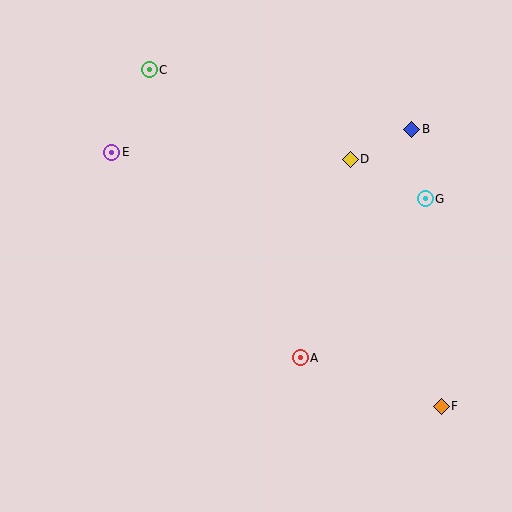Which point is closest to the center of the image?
Point A at (300, 358) is closest to the center.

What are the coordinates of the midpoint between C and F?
The midpoint between C and F is at (295, 238).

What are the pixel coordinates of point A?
Point A is at (300, 358).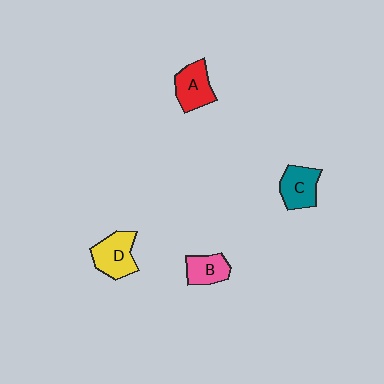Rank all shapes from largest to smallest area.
From largest to smallest: D (yellow), A (red), C (teal), B (pink).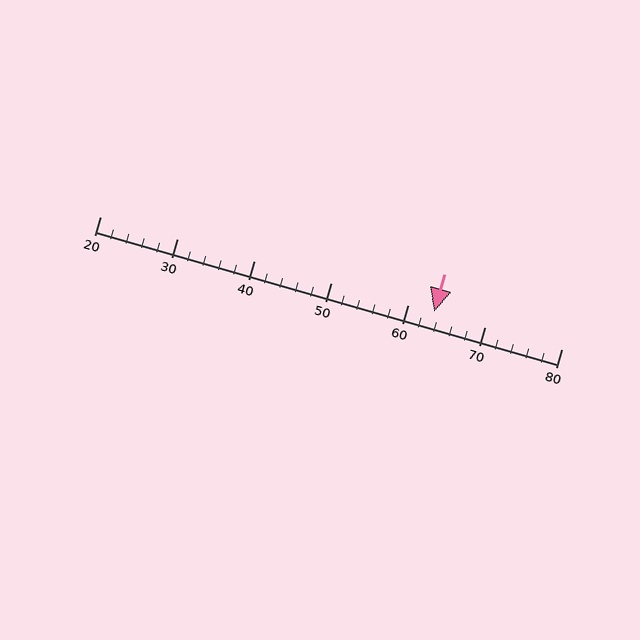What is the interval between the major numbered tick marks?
The major tick marks are spaced 10 units apart.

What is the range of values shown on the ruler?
The ruler shows values from 20 to 80.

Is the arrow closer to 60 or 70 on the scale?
The arrow is closer to 60.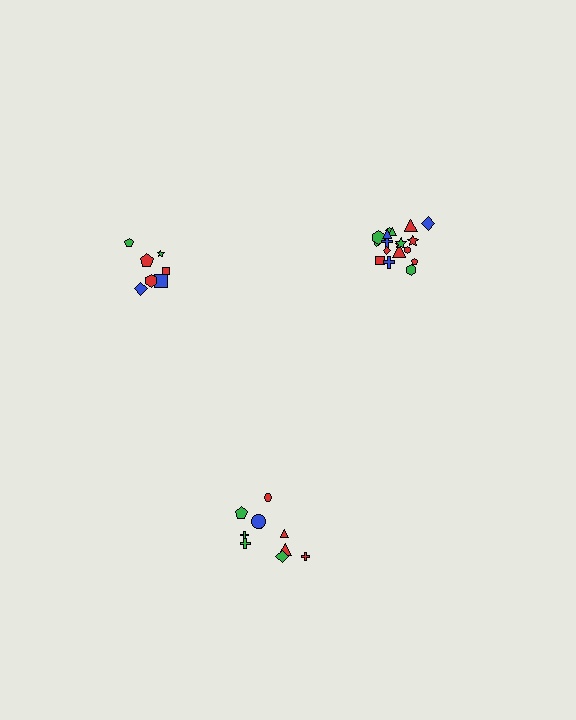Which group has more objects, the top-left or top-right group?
The top-right group.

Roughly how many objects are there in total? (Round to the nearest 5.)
Roughly 35 objects in total.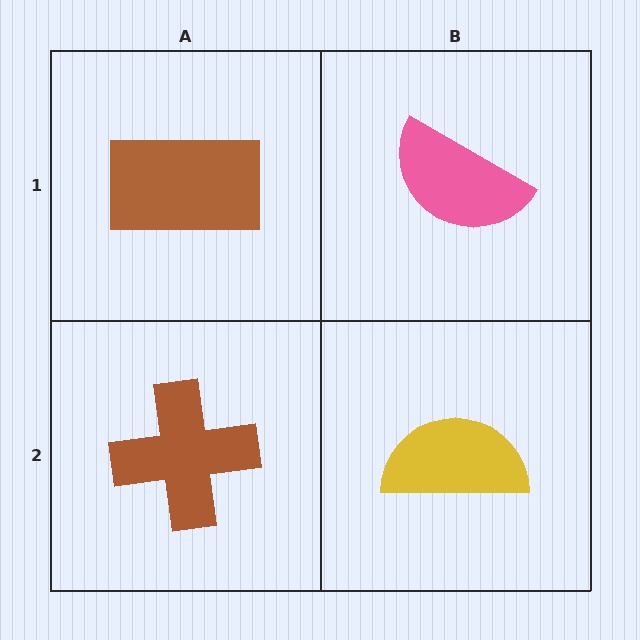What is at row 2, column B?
A yellow semicircle.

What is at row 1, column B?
A pink semicircle.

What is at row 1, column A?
A brown rectangle.